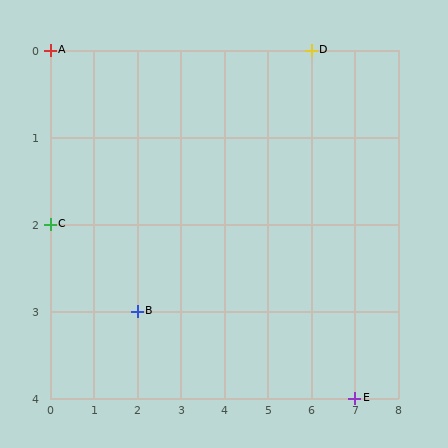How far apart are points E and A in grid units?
Points E and A are 7 columns and 4 rows apart (about 8.1 grid units diagonally).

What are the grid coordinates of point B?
Point B is at grid coordinates (2, 3).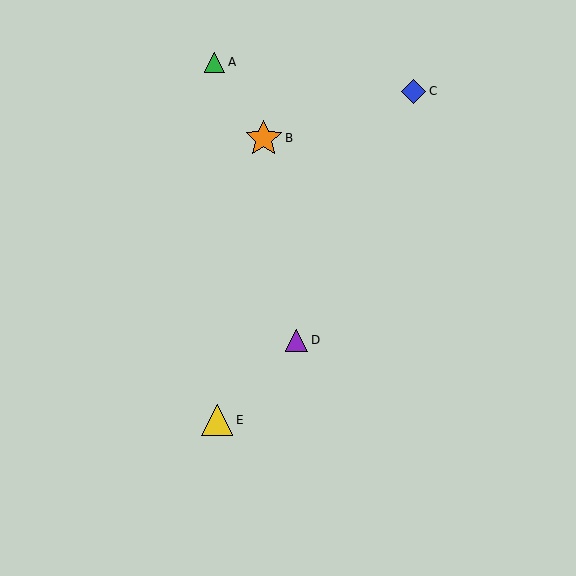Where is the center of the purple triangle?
The center of the purple triangle is at (297, 340).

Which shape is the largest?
The orange star (labeled B) is the largest.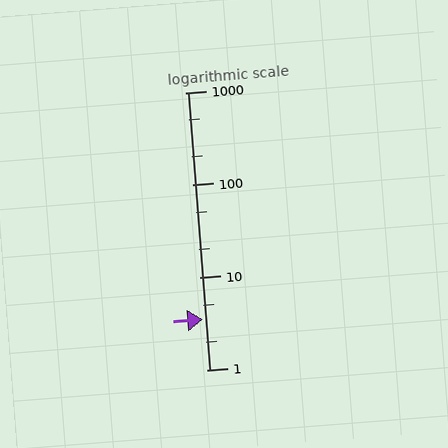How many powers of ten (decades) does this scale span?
The scale spans 3 decades, from 1 to 1000.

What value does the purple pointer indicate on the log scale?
The pointer indicates approximately 3.5.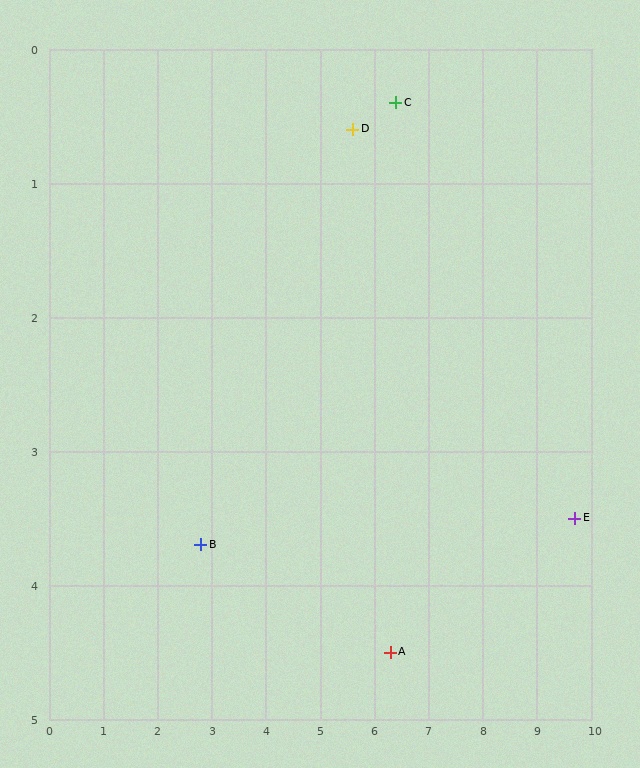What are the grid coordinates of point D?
Point D is at approximately (5.6, 0.6).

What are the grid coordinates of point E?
Point E is at approximately (9.7, 3.5).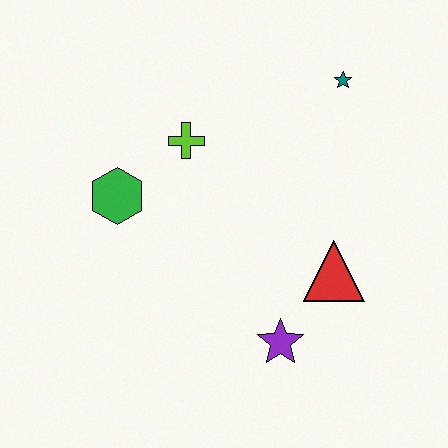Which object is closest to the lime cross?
The green hexagon is closest to the lime cross.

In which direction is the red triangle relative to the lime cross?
The red triangle is to the right of the lime cross.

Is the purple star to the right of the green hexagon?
Yes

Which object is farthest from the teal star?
The purple star is farthest from the teal star.